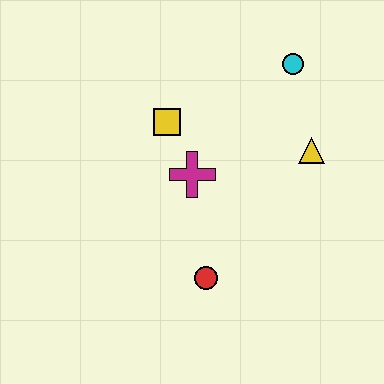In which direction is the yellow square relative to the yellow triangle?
The yellow square is to the left of the yellow triangle.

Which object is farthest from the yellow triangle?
The red circle is farthest from the yellow triangle.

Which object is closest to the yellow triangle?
The cyan circle is closest to the yellow triangle.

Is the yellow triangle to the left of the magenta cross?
No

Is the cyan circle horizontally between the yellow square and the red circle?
No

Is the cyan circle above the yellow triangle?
Yes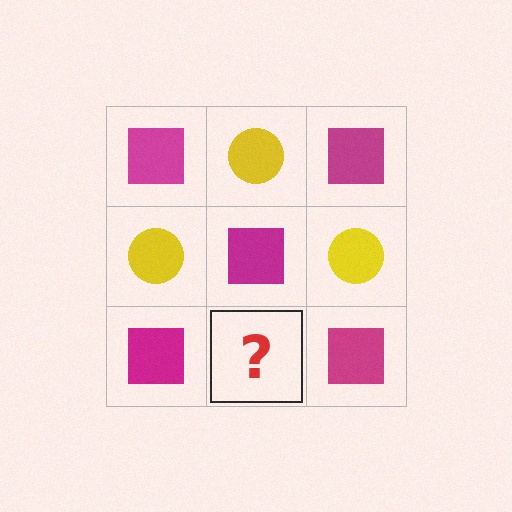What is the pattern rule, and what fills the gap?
The rule is that it alternates magenta square and yellow circle in a checkerboard pattern. The gap should be filled with a yellow circle.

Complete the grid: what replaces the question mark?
The question mark should be replaced with a yellow circle.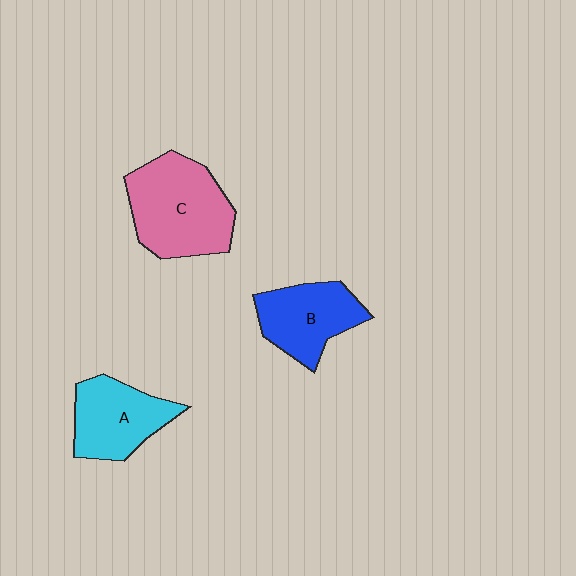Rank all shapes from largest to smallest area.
From largest to smallest: C (pink), A (cyan), B (blue).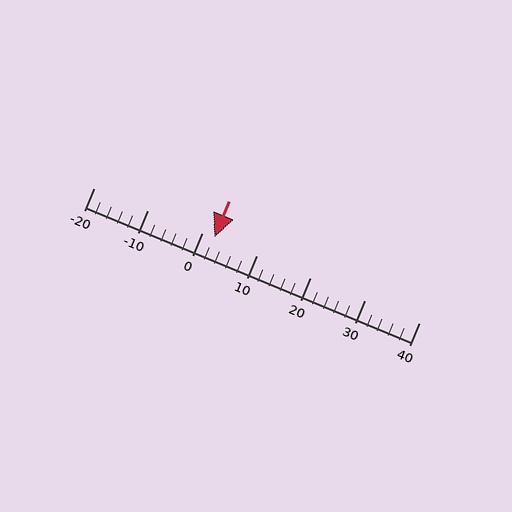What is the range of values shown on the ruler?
The ruler shows values from -20 to 40.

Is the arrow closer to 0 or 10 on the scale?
The arrow is closer to 0.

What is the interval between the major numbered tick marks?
The major tick marks are spaced 10 units apart.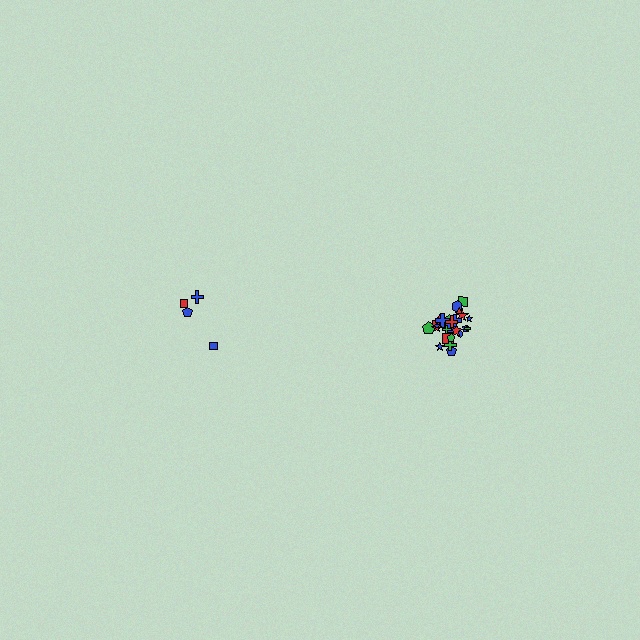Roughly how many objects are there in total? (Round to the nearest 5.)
Roughly 30 objects in total.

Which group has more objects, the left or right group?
The right group.